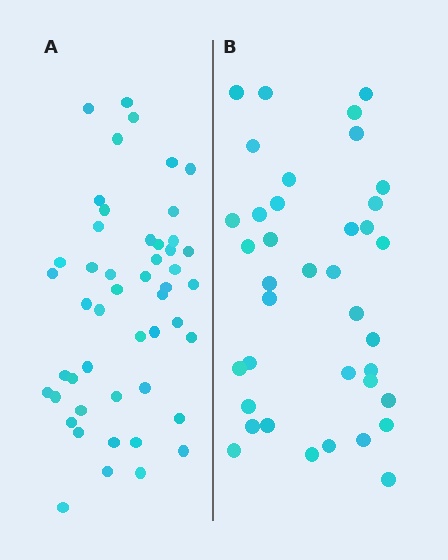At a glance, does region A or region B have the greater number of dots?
Region A (the left region) has more dots.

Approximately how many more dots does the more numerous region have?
Region A has roughly 12 or so more dots than region B.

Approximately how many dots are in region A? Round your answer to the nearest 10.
About 50 dots. (The exact count is 49, which rounds to 50.)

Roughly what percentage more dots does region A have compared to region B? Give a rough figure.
About 30% more.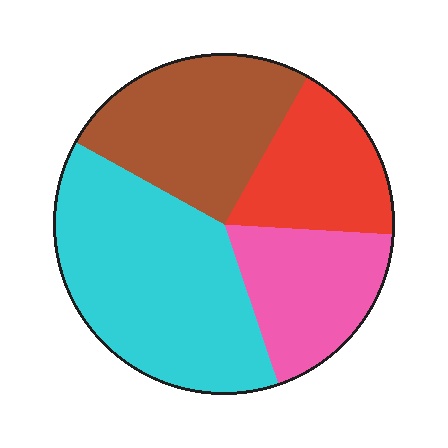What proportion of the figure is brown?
Brown takes up about one quarter (1/4) of the figure.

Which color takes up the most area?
Cyan, at roughly 40%.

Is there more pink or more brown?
Brown.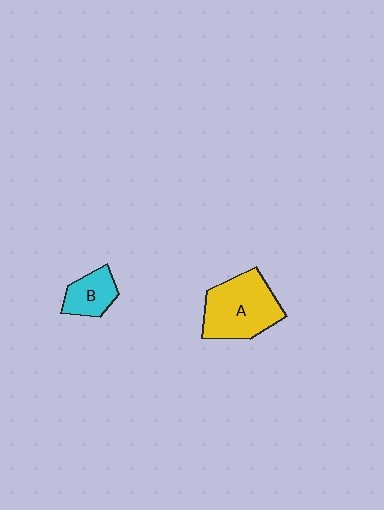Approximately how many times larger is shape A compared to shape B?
Approximately 2.1 times.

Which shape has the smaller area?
Shape B (cyan).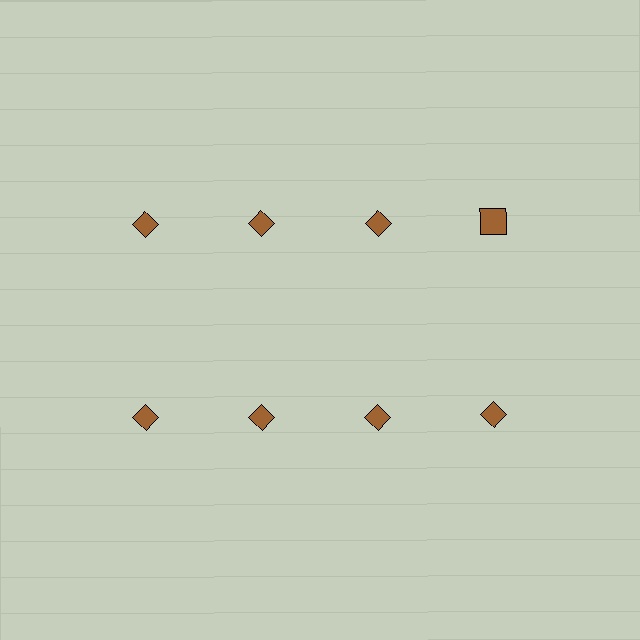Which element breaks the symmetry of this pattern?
The brown square in the top row, second from right column breaks the symmetry. All other shapes are brown diamonds.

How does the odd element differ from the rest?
It has a different shape: square instead of diamond.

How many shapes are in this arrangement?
There are 8 shapes arranged in a grid pattern.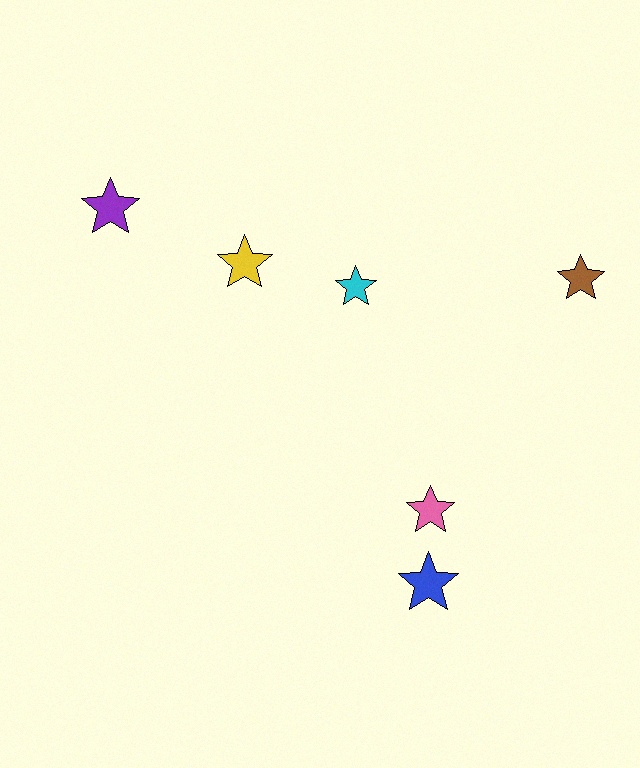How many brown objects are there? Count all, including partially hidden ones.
There is 1 brown object.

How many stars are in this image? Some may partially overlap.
There are 6 stars.